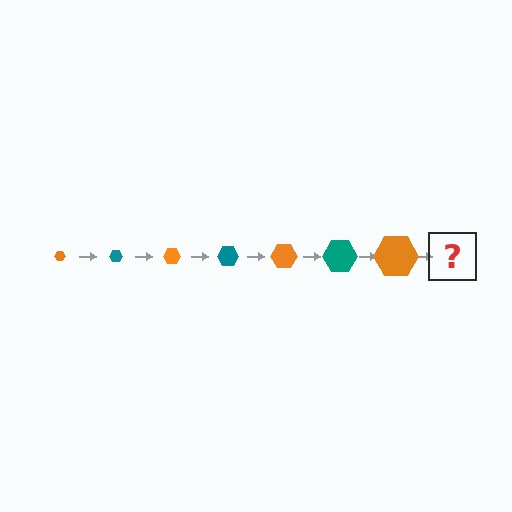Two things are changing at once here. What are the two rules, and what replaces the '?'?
The two rules are that the hexagon grows larger each step and the color cycles through orange and teal. The '?' should be a teal hexagon, larger than the previous one.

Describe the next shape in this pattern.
It should be a teal hexagon, larger than the previous one.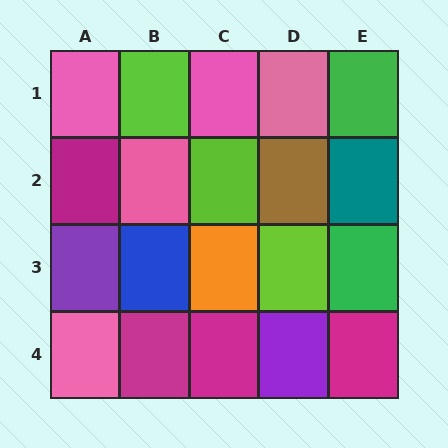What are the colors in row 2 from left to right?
Magenta, pink, lime, brown, teal.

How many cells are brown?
1 cell is brown.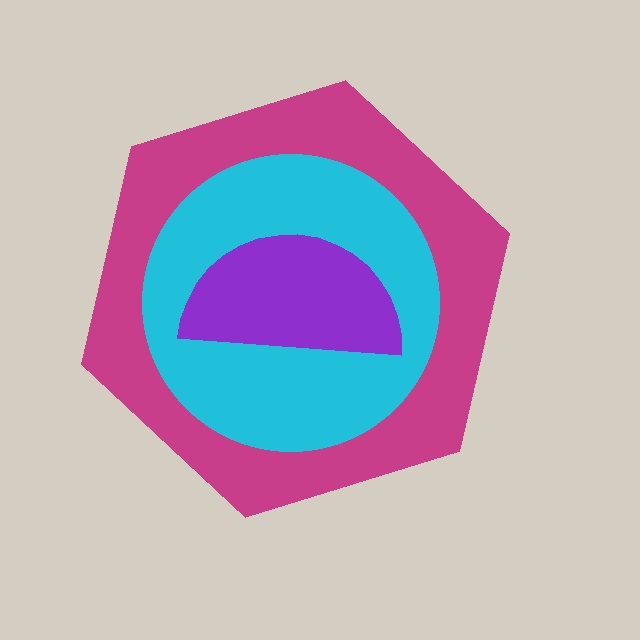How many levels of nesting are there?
3.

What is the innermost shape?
The purple semicircle.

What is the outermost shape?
The magenta hexagon.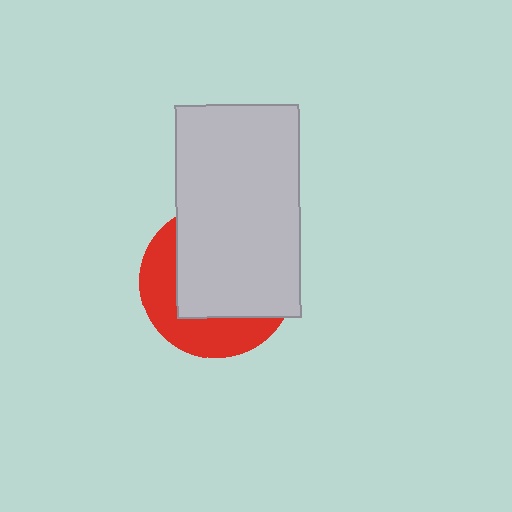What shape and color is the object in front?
The object in front is a light gray rectangle.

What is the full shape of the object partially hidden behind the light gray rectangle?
The partially hidden object is a red circle.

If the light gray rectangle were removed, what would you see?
You would see the complete red circle.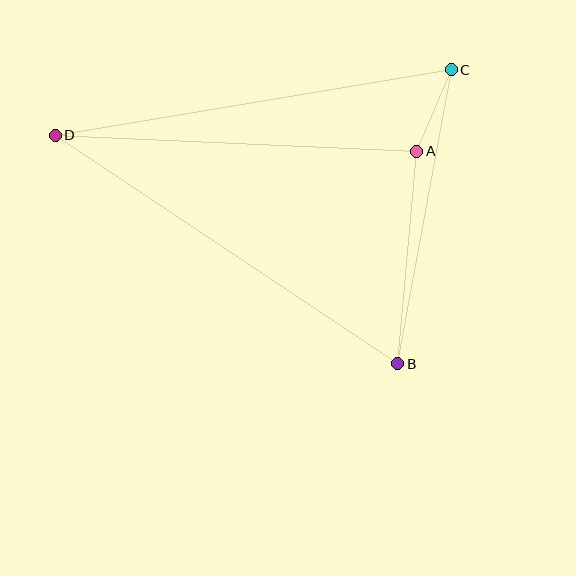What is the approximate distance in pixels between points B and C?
The distance between B and C is approximately 299 pixels.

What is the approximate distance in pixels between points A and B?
The distance between A and B is approximately 213 pixels.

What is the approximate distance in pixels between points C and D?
The distance between C and D is approximately 401 pixels.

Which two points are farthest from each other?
Points B and D are farthest from each other.